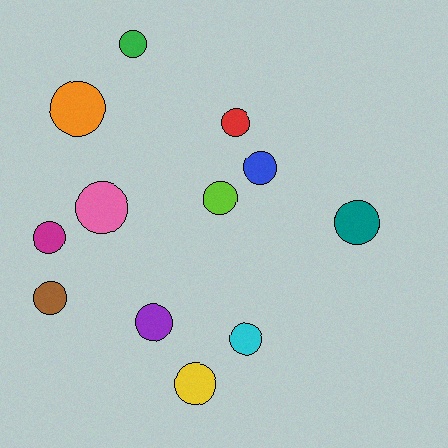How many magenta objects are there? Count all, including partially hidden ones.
There is 1 magenta object.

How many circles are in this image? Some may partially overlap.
There are 12 circles.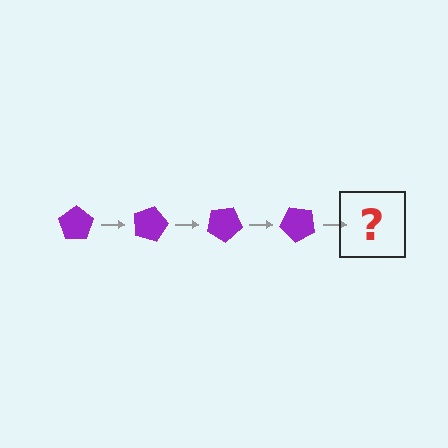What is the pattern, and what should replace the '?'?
The pattern is that the pentagon rotates 15 degrees each step. The '?' should be a purple pentagon rotated 60 degrees.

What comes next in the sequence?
The next element should be a purple pentagon rotated 60 degrees.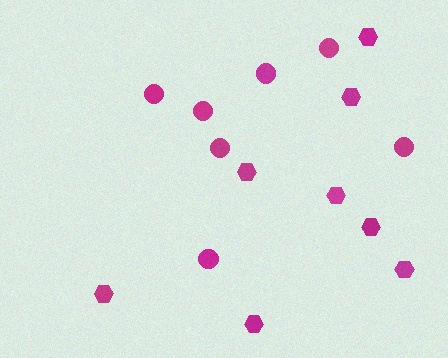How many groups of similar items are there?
There are 2 groups: one group of hexagons (8) and one group of circles (7).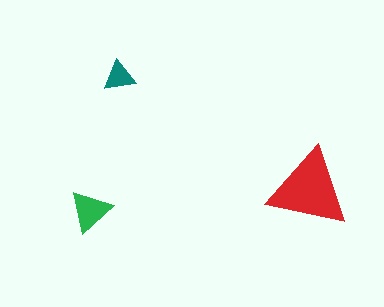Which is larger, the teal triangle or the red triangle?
The red one.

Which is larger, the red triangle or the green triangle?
The red one.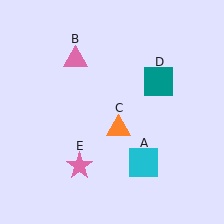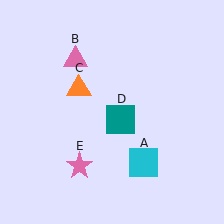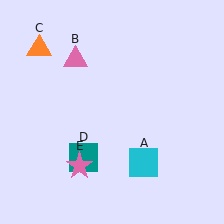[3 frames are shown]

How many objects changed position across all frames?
2 objects changed position: orange triangle (object C), teal square (object D).